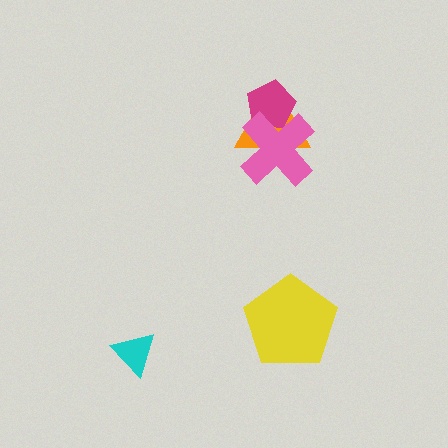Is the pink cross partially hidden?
No, no other shape covers it.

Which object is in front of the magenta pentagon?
The pink cross is in front of the magenta pentagon.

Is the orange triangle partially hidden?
Yes, it is partially covered by another shape.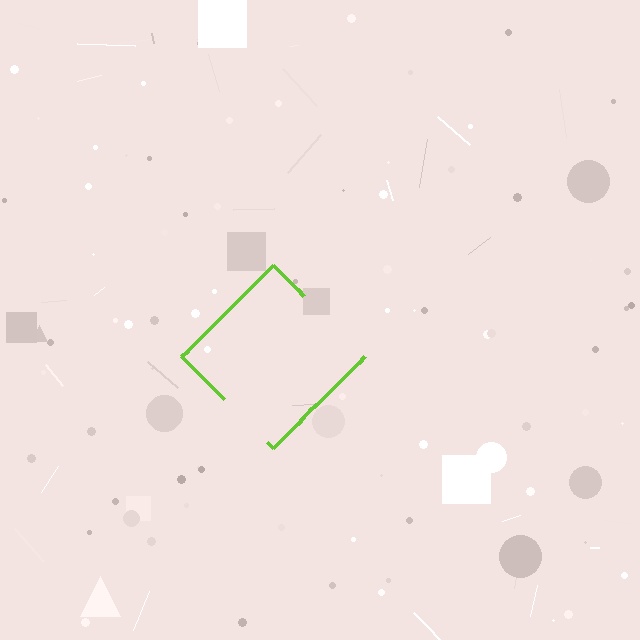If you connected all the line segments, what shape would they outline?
They would outline a diamond.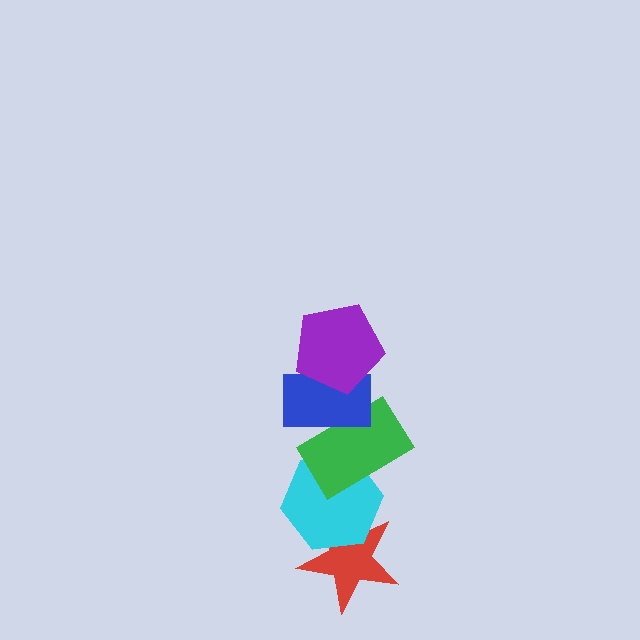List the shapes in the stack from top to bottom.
From top to bottom: the purple pentagon, the blue rectangle, the green rectangle, the cyan hexagon, the red star.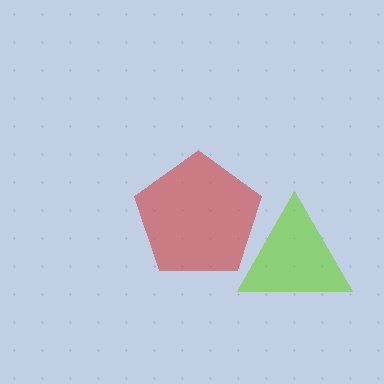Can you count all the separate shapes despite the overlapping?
Yes, there are 2 separate shapes.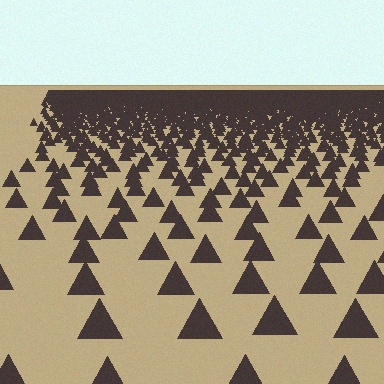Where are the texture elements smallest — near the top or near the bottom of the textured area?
Near the top.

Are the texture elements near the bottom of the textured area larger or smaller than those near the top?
Larger. Near the bottom, elements are closer to the viewer and appear at a bigger on-screen size.